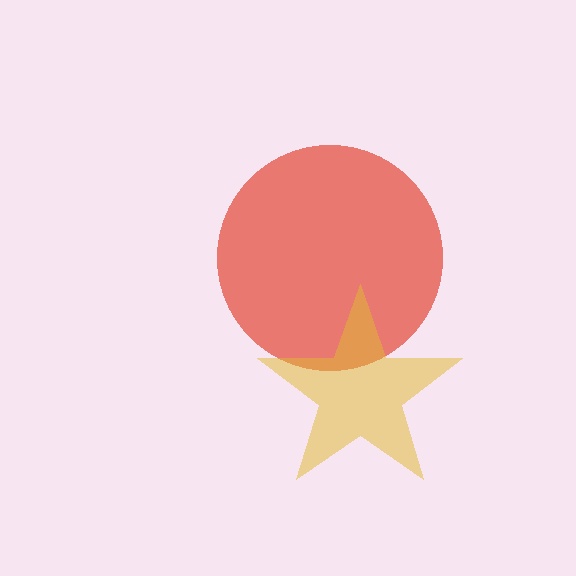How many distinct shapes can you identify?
There are 2 distinct shapes: a red circle, a yellow star.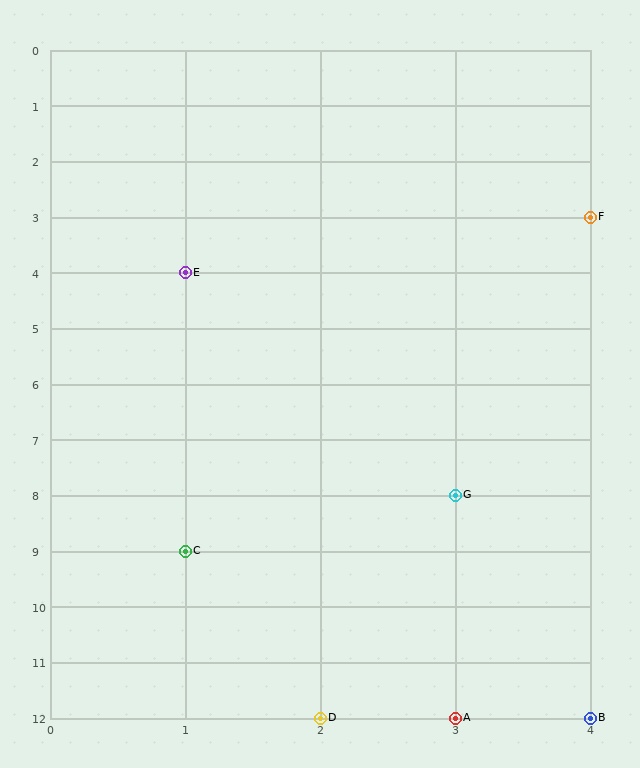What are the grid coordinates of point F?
Point F is at grid coordinates (4, 3).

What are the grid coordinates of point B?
Point B is at grid coordinates (4, 12).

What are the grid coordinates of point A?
Point A is at grid coordinates (3, 12).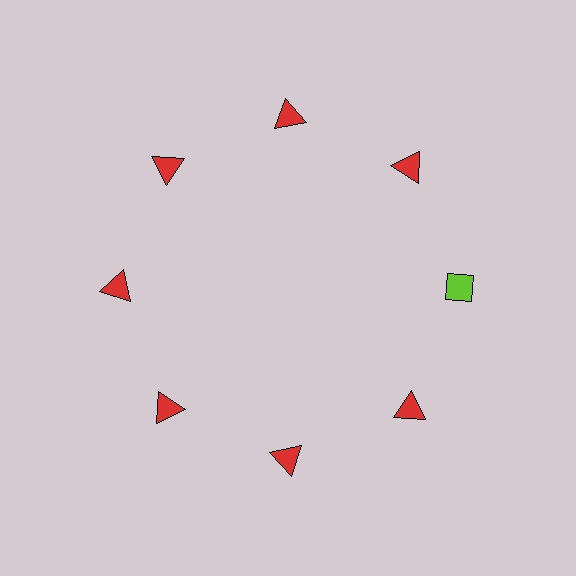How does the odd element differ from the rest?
It differs in both color (lime instead of red) and shape (diamond instead of triangle).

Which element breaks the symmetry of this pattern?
The lime diamond at roughly the 3 o'clock position breaks the symmetry. All other shapes are red triangles.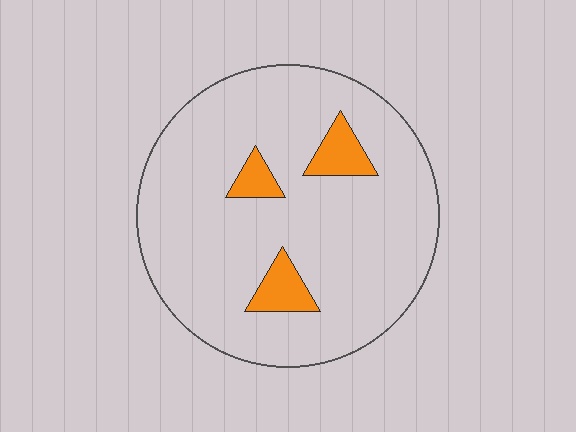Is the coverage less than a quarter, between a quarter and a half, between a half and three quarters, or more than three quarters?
Less than a quarter.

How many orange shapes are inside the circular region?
3.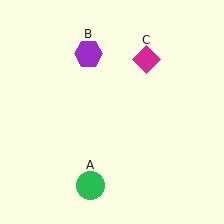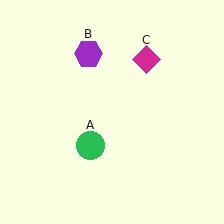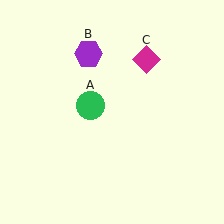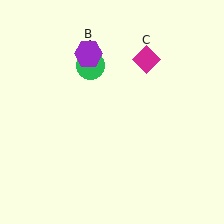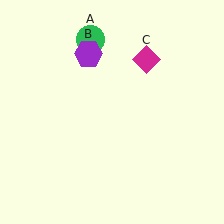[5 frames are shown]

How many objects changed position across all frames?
1 object changed position: green circle (object A).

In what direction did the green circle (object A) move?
The green circle (object A) moved up.